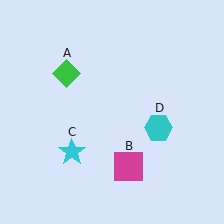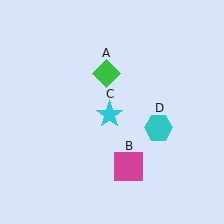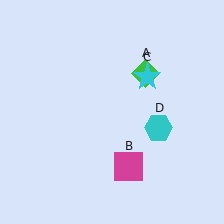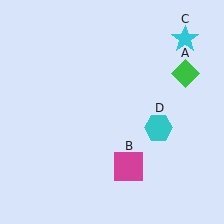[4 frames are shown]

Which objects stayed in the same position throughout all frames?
Magenta square (object B) and cyan hexagon (object D) remained stationary.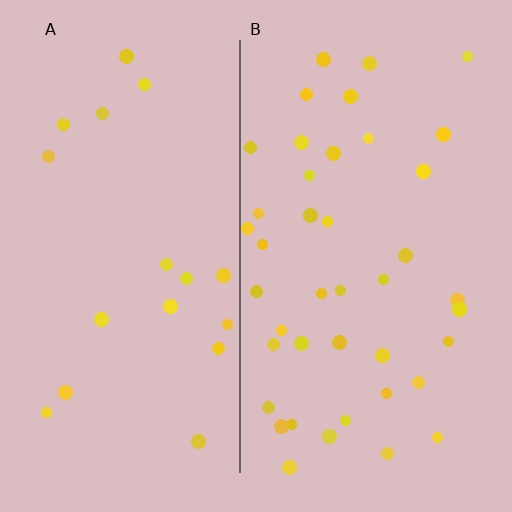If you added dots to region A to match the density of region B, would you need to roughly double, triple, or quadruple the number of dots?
Approximately double.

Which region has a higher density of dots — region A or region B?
B (the right).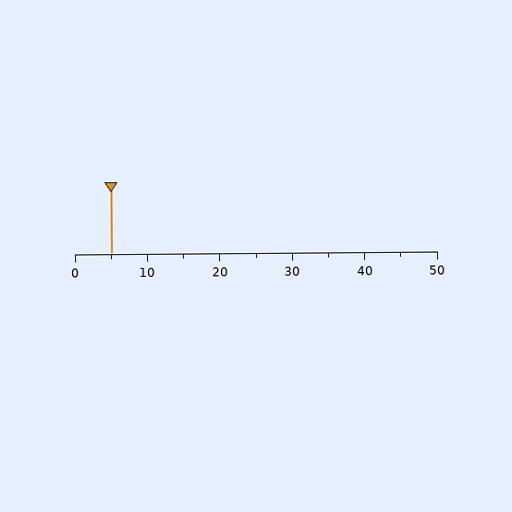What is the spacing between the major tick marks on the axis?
The major ticks are spaced 10 apart.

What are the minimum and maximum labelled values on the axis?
The axis runs from 0 to 50.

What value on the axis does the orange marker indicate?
The marker indicates approximately 5.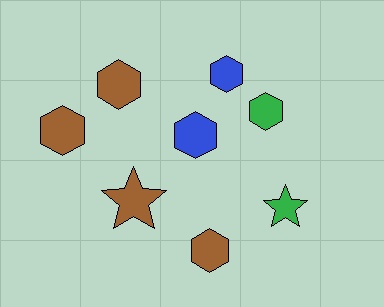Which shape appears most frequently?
Hexagon, with 6 objects.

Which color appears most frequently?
Brown, with 4 objects.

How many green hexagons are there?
There is 1 green hexagon.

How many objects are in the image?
There are 8 objects.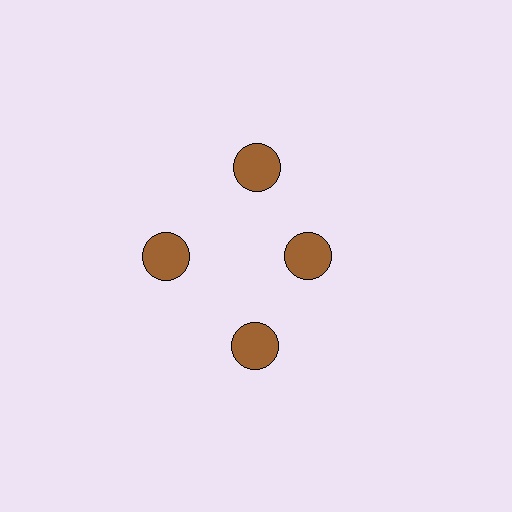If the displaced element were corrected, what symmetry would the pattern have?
It would have 4-fold rotational symmetry — the pattern would map onto itself every 90 degrees.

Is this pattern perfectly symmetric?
No. The 4 brown circles are arranged in a ring, but one element near the 3 o'clock position is pulled inward toward the center, breaking the 4-fold rotational symmetry.